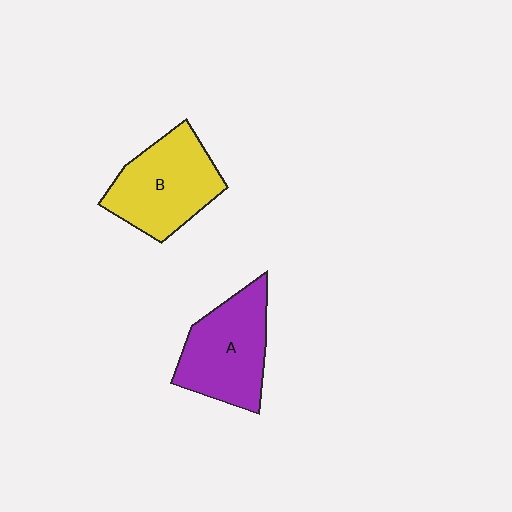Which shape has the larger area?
Shape B (yellow).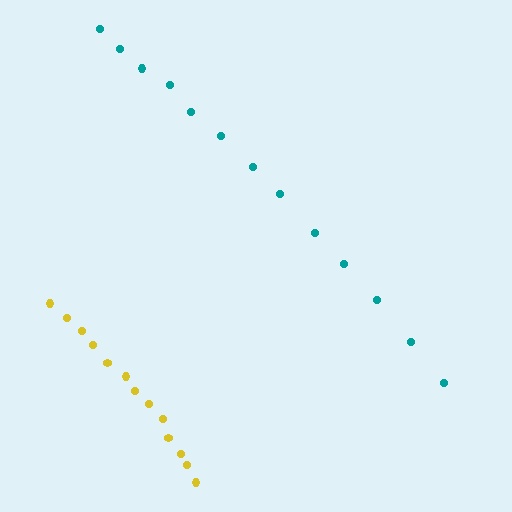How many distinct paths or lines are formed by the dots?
There are 2 distinct paths.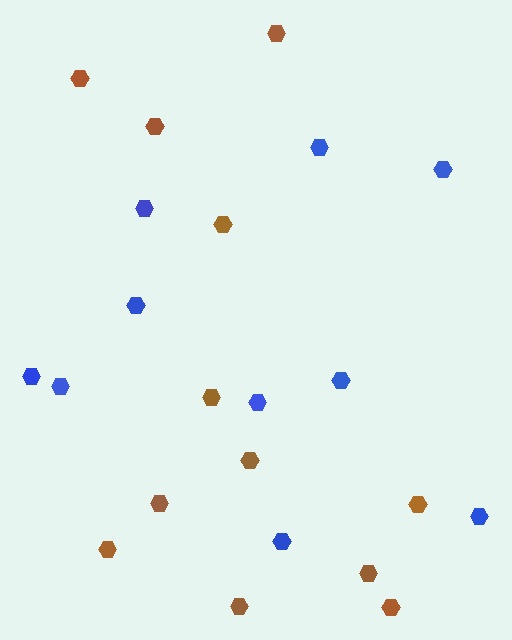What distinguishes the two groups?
There are 2 groups: one group of brown hexagons (12) and one group of blue hexagons (10).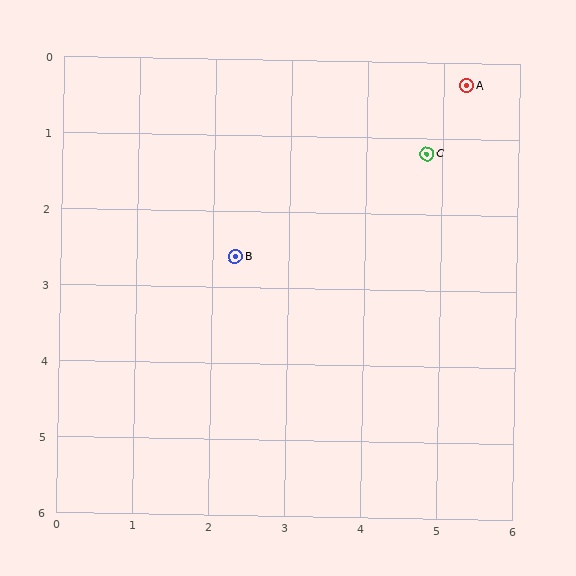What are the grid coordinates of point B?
Point B is at approximately (2.3, 2.6).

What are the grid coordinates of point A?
Point A is at approximately (5.3, 0.3).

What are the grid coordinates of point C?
Point C is at approximately (4.8, 1.2).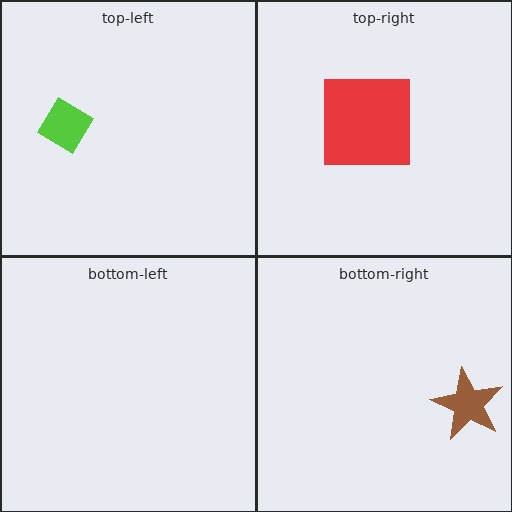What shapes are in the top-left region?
The lime diamond.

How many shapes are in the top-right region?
1.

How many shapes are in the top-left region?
1.